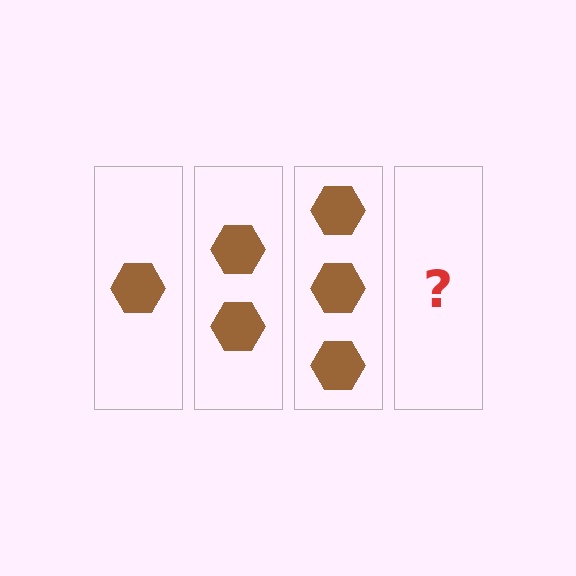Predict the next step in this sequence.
The next step is 4 hexagons.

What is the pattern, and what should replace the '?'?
The pattern is that each step adds one more hexagon. The '?' should be 4 hexagons.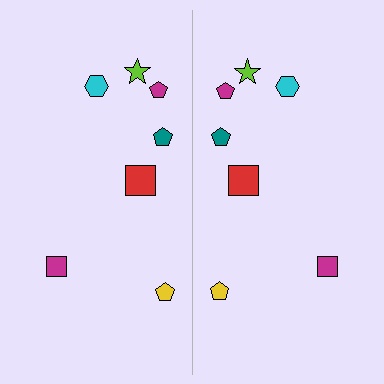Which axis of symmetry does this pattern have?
The pattern has a vertical axis of symmetry running through the center of the image.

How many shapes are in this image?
There are 14 shapes in this image.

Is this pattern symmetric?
Yes, this pattern has bilateral (reflection) symmetry.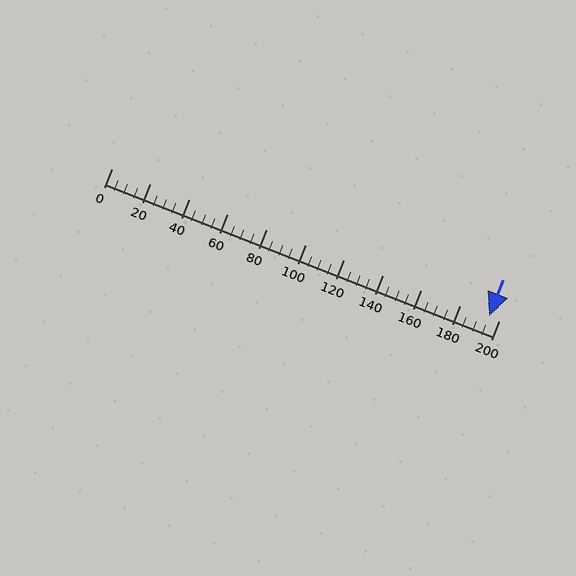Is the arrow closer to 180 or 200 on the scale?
The arrow is closer to 200.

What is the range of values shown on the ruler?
The ruler shows values from 0 to 200.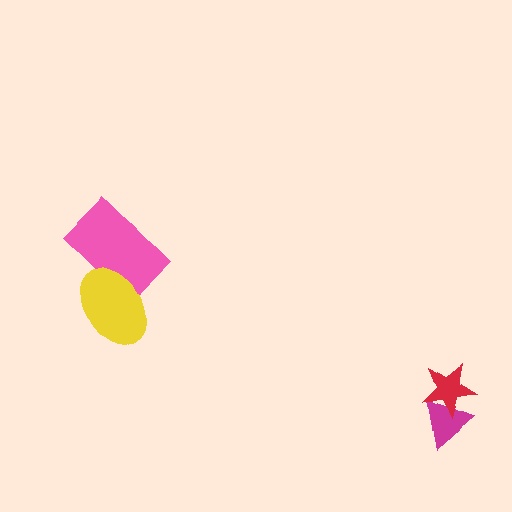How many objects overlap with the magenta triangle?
1 object overlaps with the magenta triangle.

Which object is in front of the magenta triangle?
The red star is in front of the magenta triangle.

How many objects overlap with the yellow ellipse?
1 object overlaps with the yellow ellipse.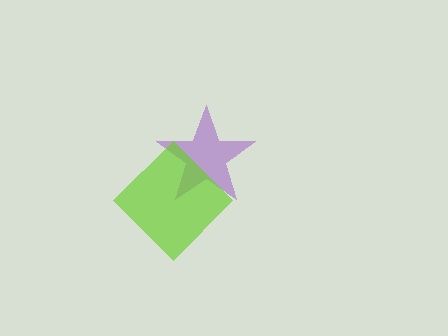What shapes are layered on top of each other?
The layered shapes are: a purple star, a lime diamond.